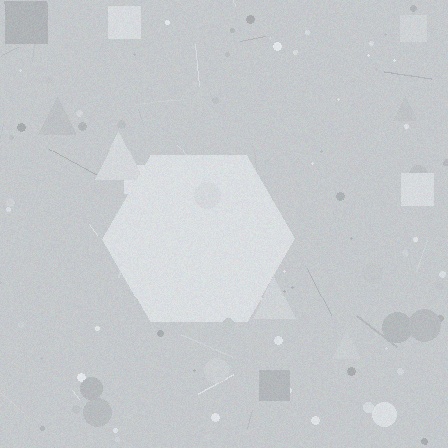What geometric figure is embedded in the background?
A hexagon is embedded in the background.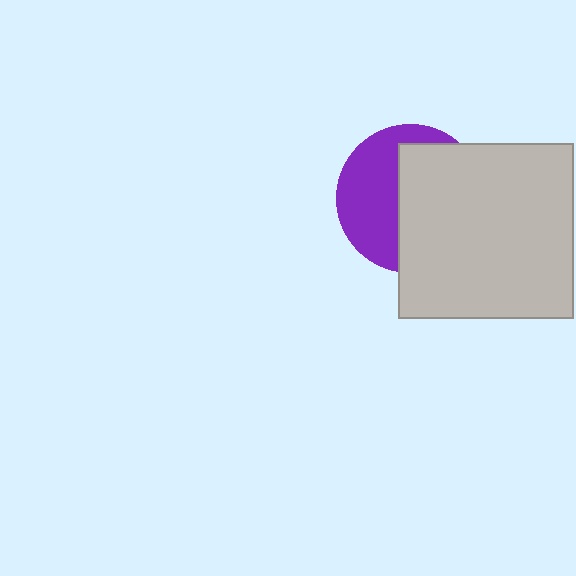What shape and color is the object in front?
The object in front is a light gray square.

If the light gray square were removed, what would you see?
You would see the complete purple circle.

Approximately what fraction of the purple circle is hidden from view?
Roughly 56% of the purple circle is hidden behind the light gray square.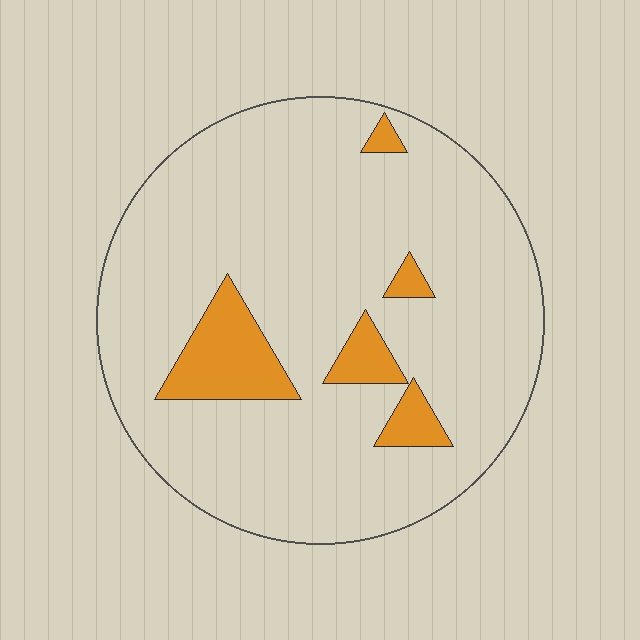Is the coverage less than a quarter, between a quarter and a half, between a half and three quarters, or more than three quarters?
Less than a quarter.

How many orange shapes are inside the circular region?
5.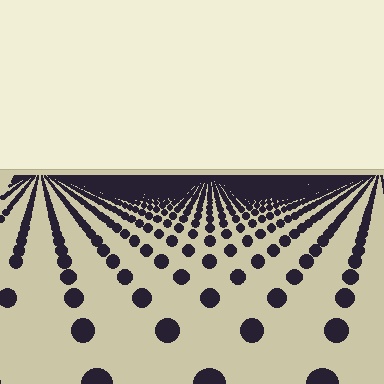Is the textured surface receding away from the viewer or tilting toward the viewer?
The surface is receding away from the viewer. Texture elements get smaller and denser toward the top.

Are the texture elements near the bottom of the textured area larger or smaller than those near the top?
Larger. Near the bottom, elements are closer to the viewer and appear at a bigger on-screen size.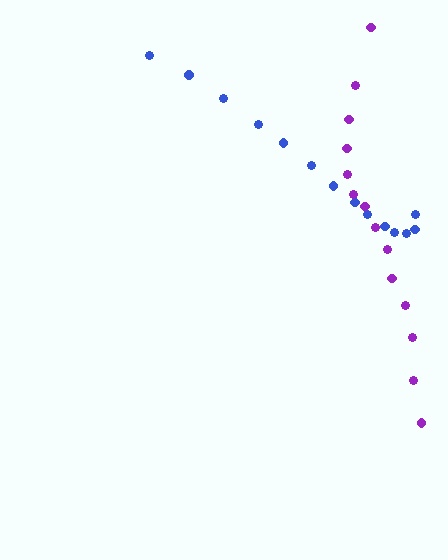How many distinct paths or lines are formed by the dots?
There are 2 distinct paths.